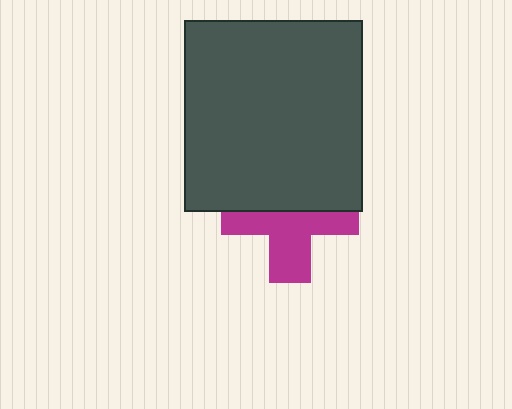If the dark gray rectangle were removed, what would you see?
You would see the complete magenta cross.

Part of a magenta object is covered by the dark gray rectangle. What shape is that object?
It is a cross.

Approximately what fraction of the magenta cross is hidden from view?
Roughly 46% of the magenta cross is hidden behind the dark gray rectangle.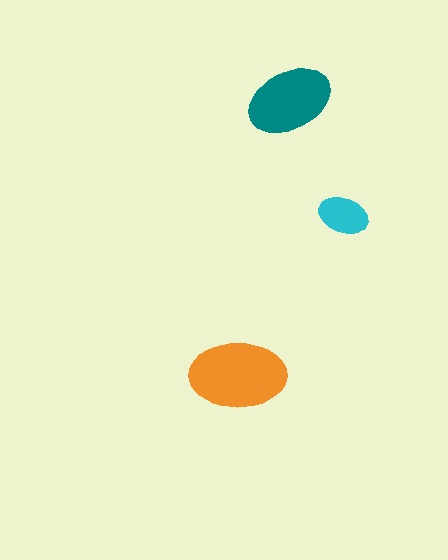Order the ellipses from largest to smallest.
the orange one, the teal one, the cyan one.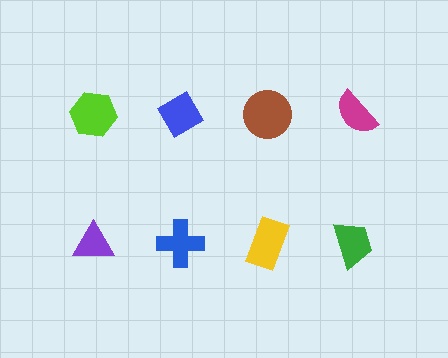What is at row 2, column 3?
A yellow rectangle.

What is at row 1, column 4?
A magenta semicircle.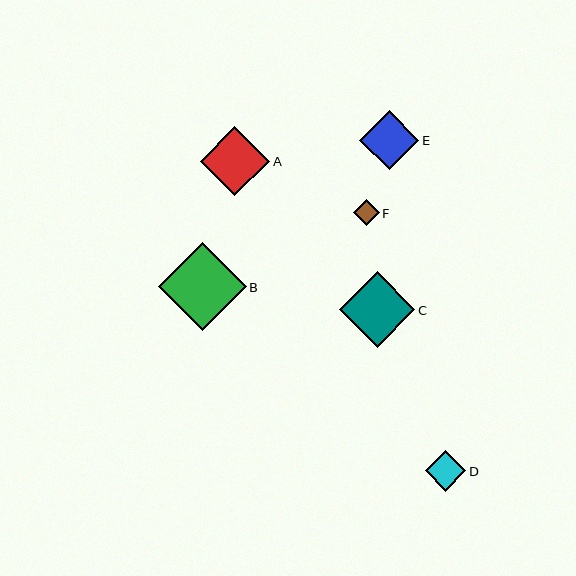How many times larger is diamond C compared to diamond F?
Diamond C is approximately 2.9 times the size of diamond F.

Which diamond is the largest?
Diamond B is the largest with a size of approximately 88 pixels.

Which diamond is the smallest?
Diamond F is the smallest with a size of approximately 26 pixels.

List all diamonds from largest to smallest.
From largest to smallest: B, C, A, E, D, F.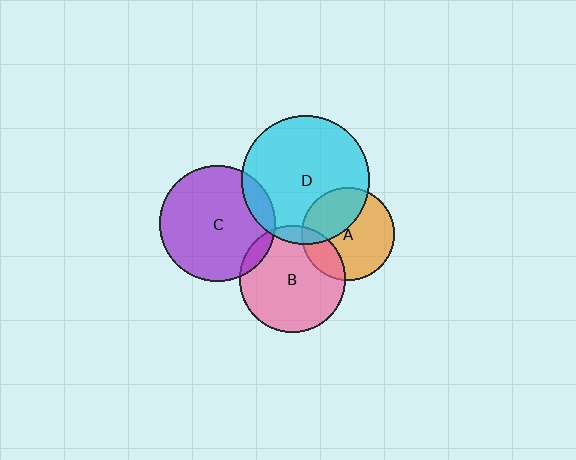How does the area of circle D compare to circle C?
Approximately 1.2 times.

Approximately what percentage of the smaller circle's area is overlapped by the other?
Approximately 35%.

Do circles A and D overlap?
Yes.